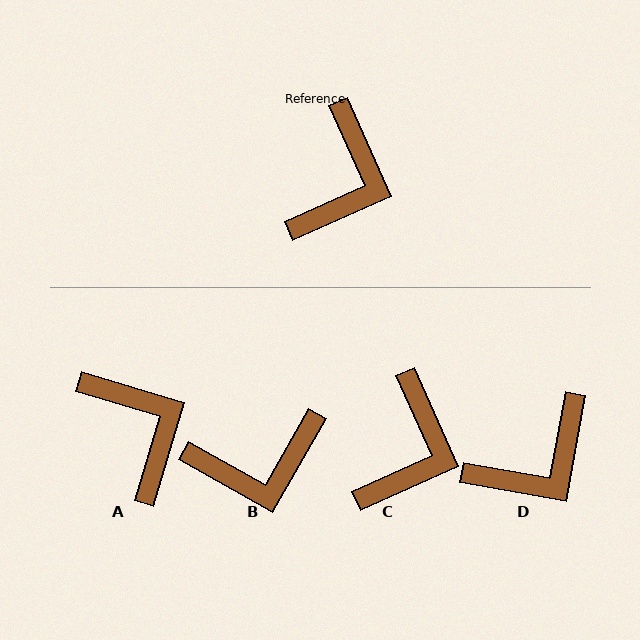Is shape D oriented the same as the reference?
No, it is off by about 34 degrees.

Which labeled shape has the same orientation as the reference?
C.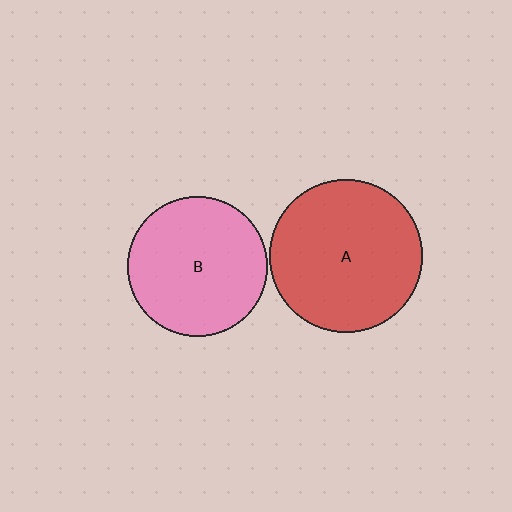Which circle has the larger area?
Circle A (red).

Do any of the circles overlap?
No, none of the circles overlap.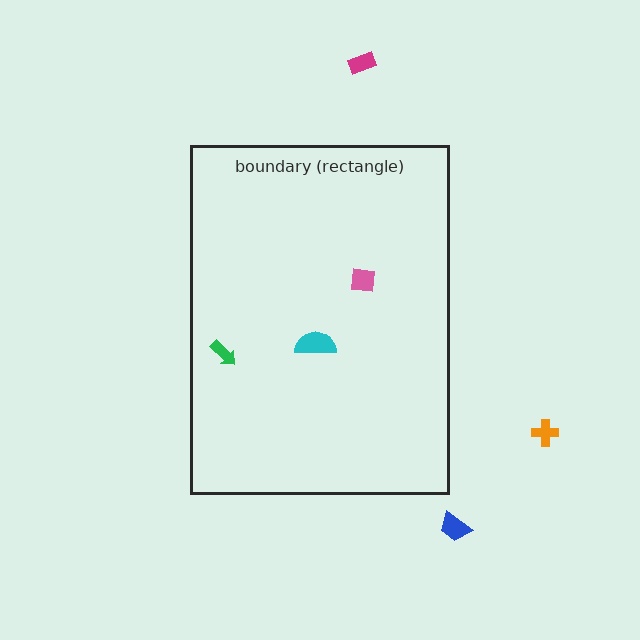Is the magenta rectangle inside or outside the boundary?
Outside.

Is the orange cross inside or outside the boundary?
Outside.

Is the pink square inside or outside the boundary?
Inside.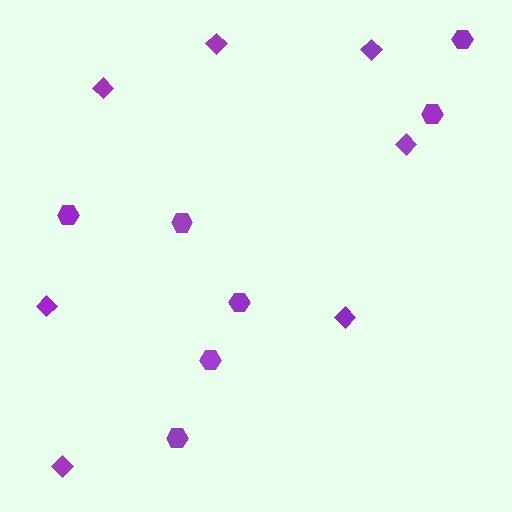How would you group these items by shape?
There are 2 groups: one group of hexagons (7) and one group of diamonds (7).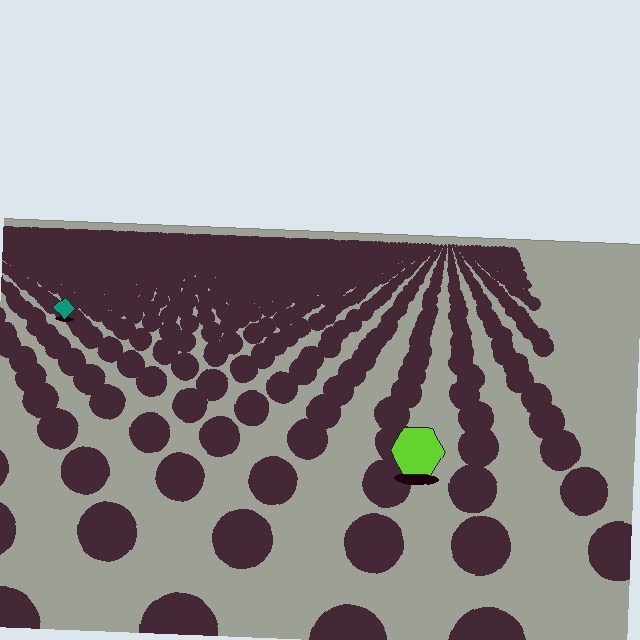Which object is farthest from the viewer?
The teal diamond is farthest from the viewer. It appears smaller and the ground texture around it is denser.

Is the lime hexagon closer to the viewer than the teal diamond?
Yes. The lime hexagon is closer — you can tell from the texture gradient: the ground texture is coarser near it.